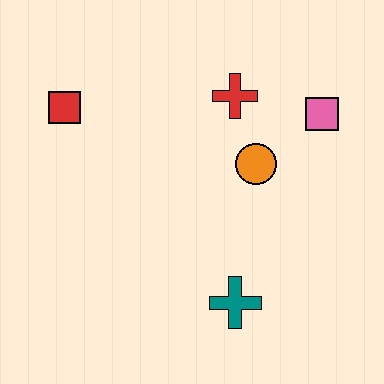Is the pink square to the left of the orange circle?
No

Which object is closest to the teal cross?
The orange circle is closest to the teal cross.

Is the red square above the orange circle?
Yes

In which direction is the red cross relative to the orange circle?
The red cross is above the orange circle.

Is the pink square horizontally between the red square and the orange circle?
No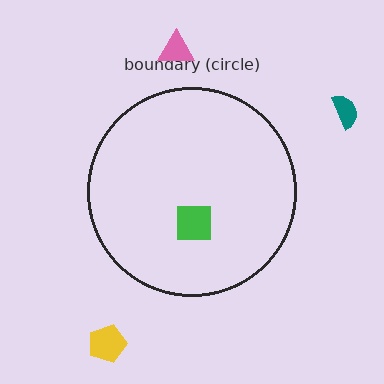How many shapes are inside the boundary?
1 inside, 3 outside.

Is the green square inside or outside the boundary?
Inside.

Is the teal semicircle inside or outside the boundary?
Outside.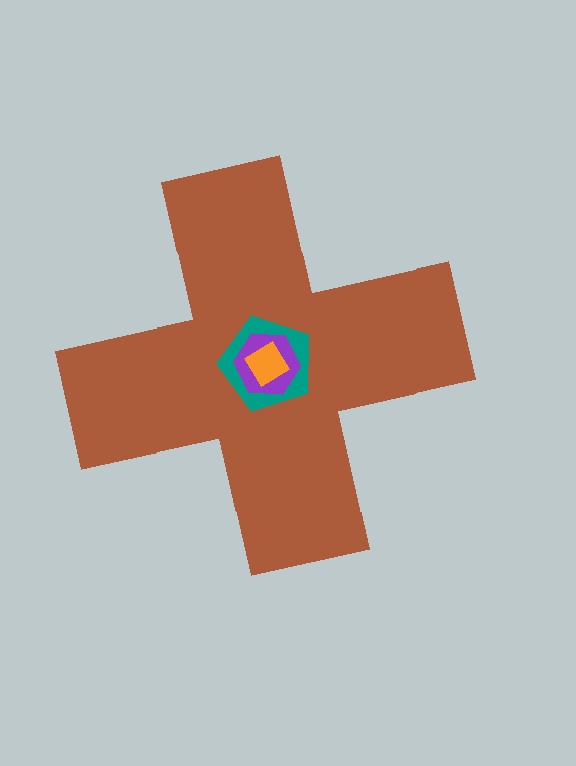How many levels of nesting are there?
4.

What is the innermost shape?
The orange diamond.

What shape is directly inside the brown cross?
The teal pentagon.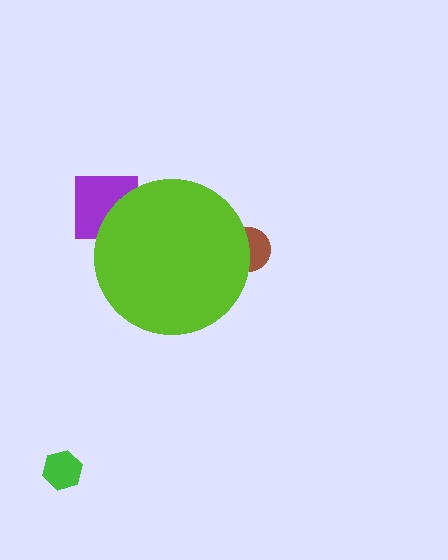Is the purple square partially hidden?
Yes, the purple square is partially hidden behind the lime circle.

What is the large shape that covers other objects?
A lime circle.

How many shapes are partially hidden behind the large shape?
2 shapes are partially hidden.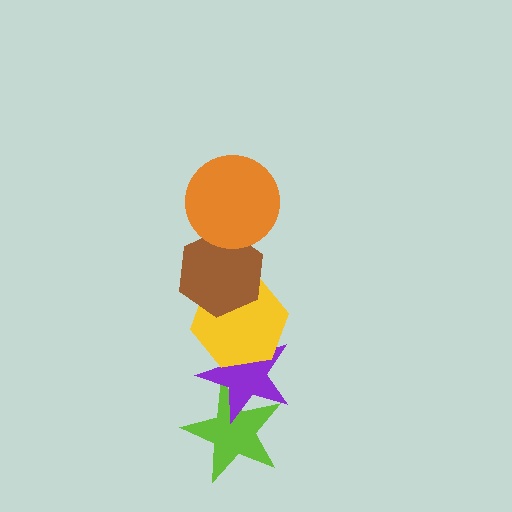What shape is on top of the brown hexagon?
The orange circle is on top of the brown hexagon.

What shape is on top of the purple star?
The yellow hexagon is on top of the purple star.